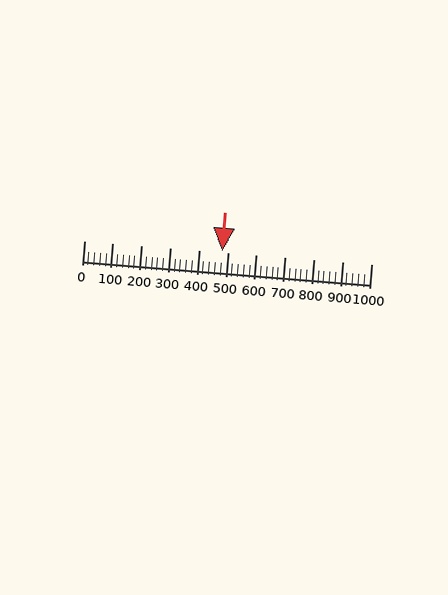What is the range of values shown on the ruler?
The ruler shows values from 0 to 1000.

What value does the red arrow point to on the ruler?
The red arrow points to approximately 480.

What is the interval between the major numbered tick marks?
The major tick marks are spaced 100 units apart.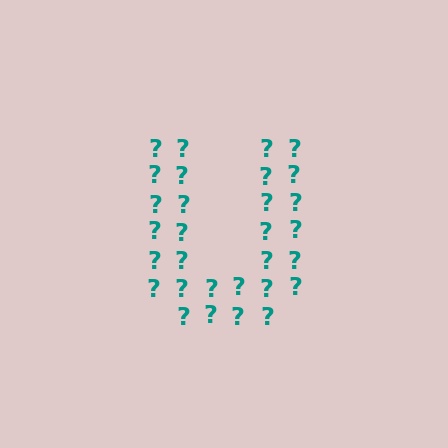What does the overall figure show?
The overall figure shows the letter U.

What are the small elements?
The small elements are question marks.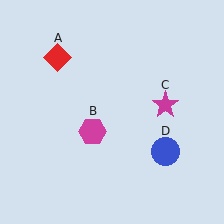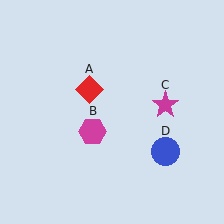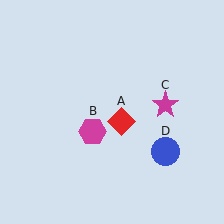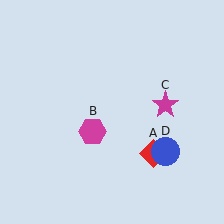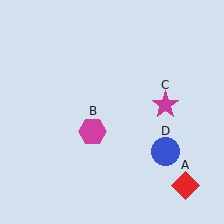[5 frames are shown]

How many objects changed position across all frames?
1 object changed position: red diamond (object A).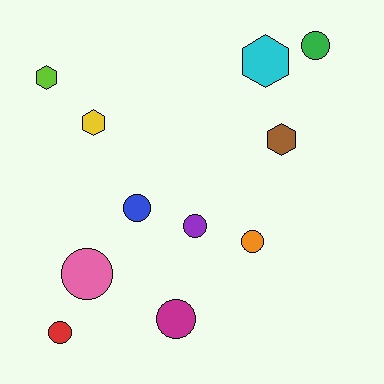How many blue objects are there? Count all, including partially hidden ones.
There is 1 blue object.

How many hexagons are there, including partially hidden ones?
There are 4 hexagons.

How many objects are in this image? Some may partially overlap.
There are 11 objects.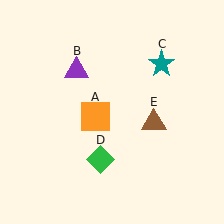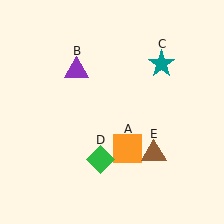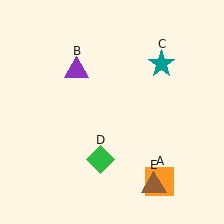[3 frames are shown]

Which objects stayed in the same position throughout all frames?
Purple triangle (object B) and teal star (object C) and green diamond (object D) remained stationary.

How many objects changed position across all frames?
2 objects changed position: orange square (object A), brown triangle (object E).